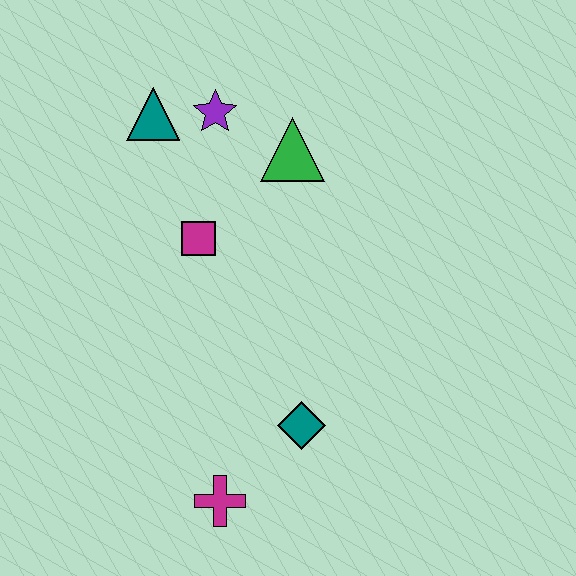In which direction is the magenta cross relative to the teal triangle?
The magenta cross is below the teal triangle.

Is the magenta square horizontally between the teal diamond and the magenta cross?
No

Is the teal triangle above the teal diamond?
Yes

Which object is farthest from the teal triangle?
The magenta cross is farthest from the teal triangle.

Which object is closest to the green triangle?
The purple star is closest to the green triangle.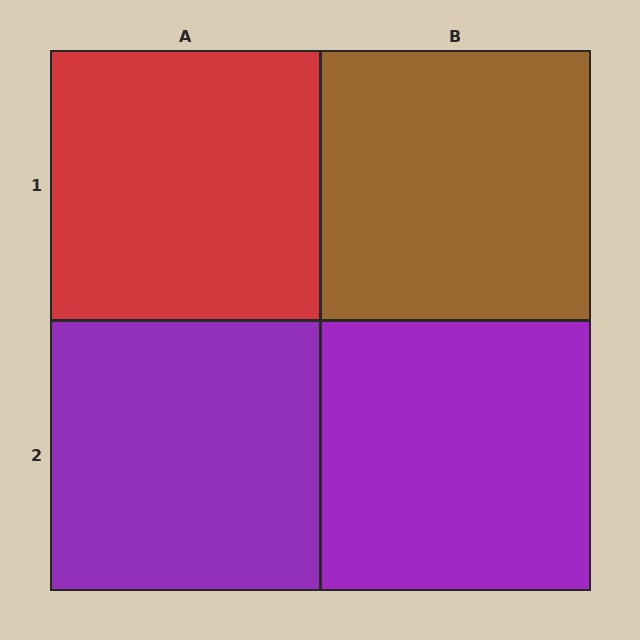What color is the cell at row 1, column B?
Brown.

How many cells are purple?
2 cells are purple.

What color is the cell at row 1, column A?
Red.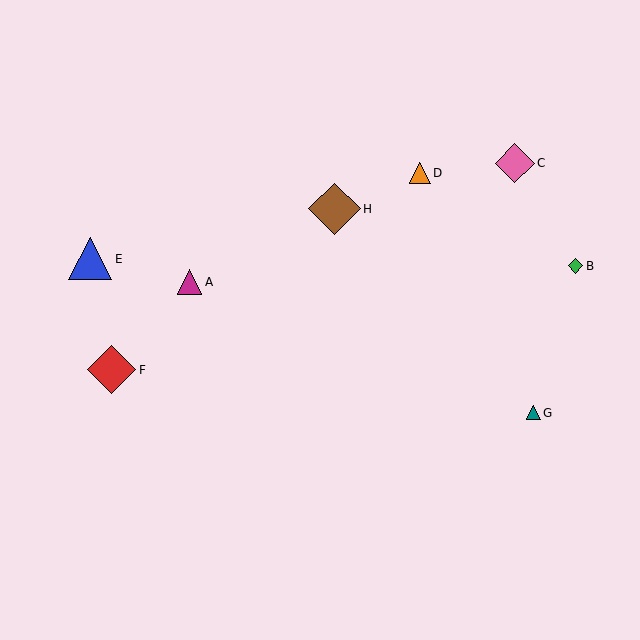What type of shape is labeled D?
Shape D is an orange triangle.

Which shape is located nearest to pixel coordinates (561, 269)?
The green diamond (labeled B) at (575, 266) is nearest to that location.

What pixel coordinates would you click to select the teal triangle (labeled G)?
Click at (533, 413) to select the teal triangle G.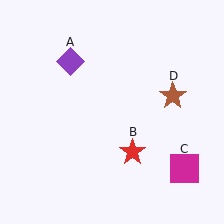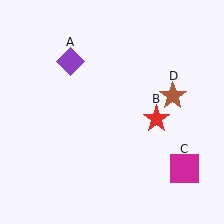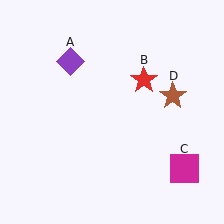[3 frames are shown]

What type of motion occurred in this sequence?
The red star (object B) rotated counterclockwise around the center of the scene.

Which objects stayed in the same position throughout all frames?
Purple diamond (object A) and magenta square (object C) and brown star (object D) remained stationary.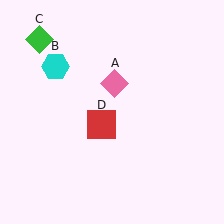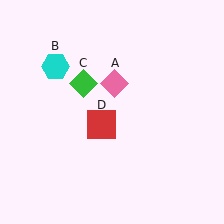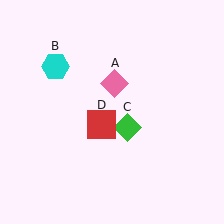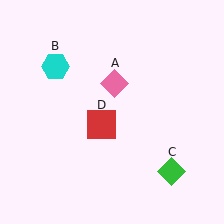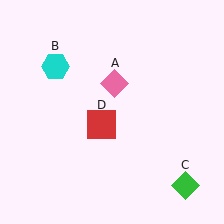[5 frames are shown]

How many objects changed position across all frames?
1 object changed position: green diamond (object C).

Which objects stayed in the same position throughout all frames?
Pink diamond (object A) and cyan hexagon (object B) and red square (object D) remained stationary.